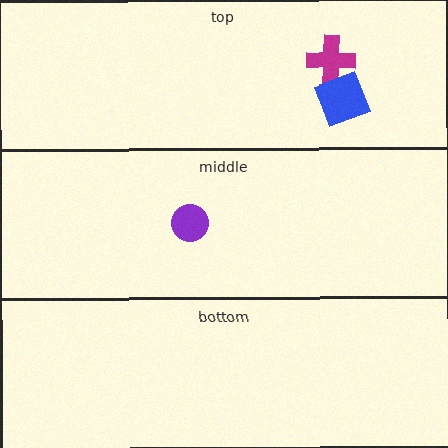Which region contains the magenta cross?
The top region.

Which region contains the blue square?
The top region.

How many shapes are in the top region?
2.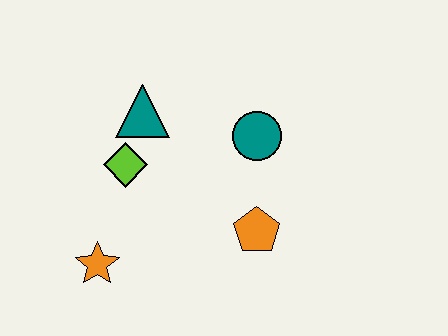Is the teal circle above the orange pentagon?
Yes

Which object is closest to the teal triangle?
The lime diamond is closest to the teal triangle.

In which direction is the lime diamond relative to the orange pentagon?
The lime diamond is to the left of the orange pentagon.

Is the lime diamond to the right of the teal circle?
No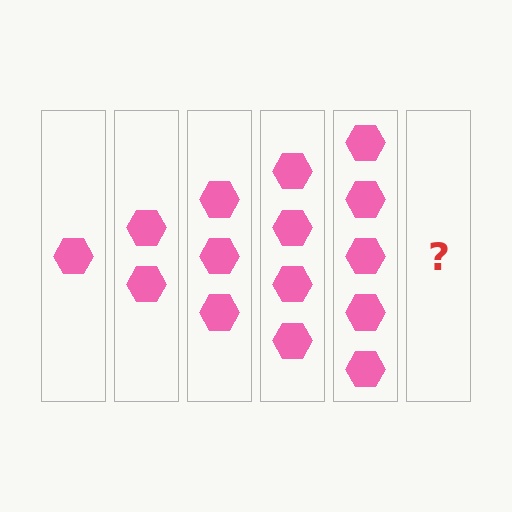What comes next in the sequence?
The next element should be 6 hexagons.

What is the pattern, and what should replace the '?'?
The pattern is that each step adds one more hexagon. The '?' should be 6 hexagons.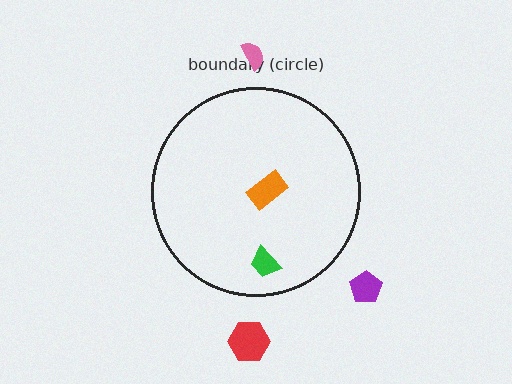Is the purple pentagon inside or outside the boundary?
Outside.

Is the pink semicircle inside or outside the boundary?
Outside.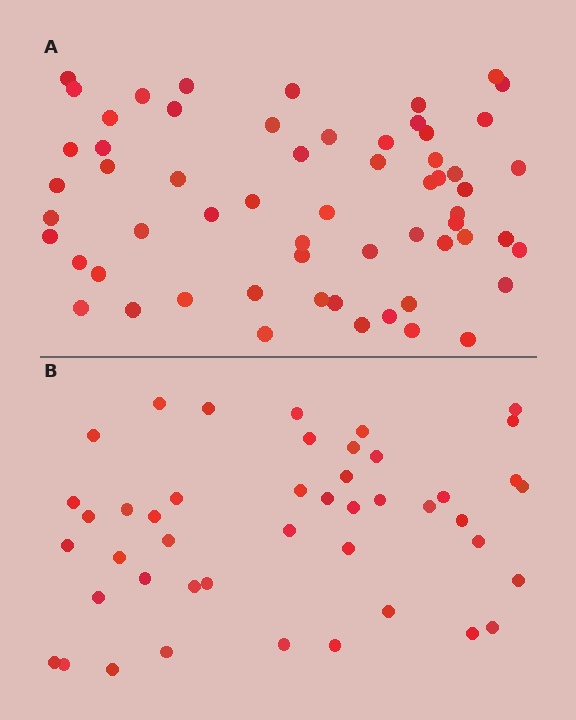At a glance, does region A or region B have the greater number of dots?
Region A (the top region) has more dots.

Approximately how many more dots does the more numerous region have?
Region A has approximately 15 more dots than region B.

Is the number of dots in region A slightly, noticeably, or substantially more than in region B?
Region A has noticeably more, but not dramatically so. The ratio is roughly 1.3 to 1.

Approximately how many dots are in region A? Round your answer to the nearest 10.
About 60 dots.